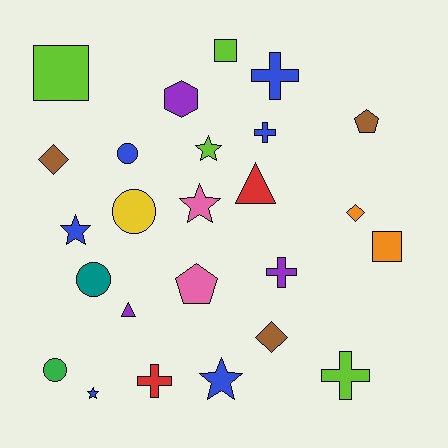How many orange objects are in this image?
There are 2 orange objects.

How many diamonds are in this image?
There are 3 diamonds.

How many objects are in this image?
There are 25 objects.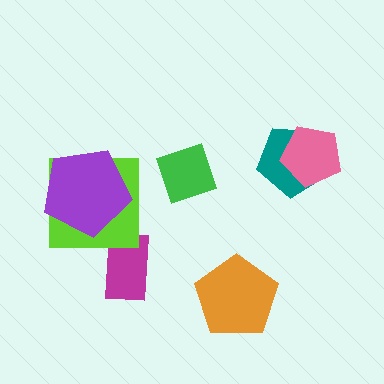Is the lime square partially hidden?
Yes, it is partially covered by another shape.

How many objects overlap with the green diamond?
0 objects overlap with the green diamond.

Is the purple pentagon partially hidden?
No, no other shape covers it.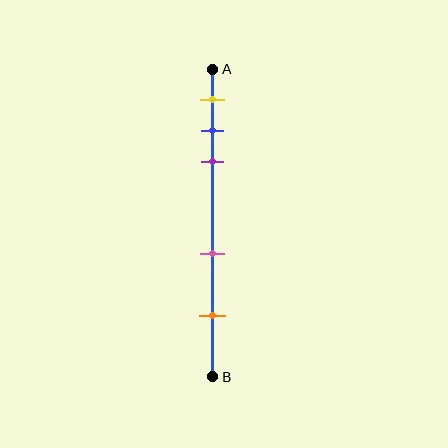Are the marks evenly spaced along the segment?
No, the marks are not evenly spaced.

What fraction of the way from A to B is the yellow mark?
The yellow mark is approximately 10% (0.1) of the way from A to B.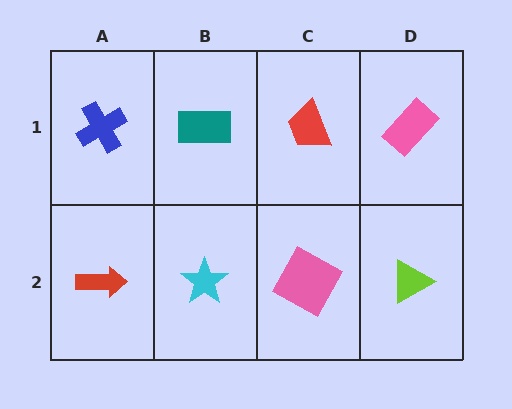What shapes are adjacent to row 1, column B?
A cyan star (row 2, column B), a blue cross (row 1, column A), a red trapezoid (row 1, column C).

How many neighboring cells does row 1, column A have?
2.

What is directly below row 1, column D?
A lime triangle.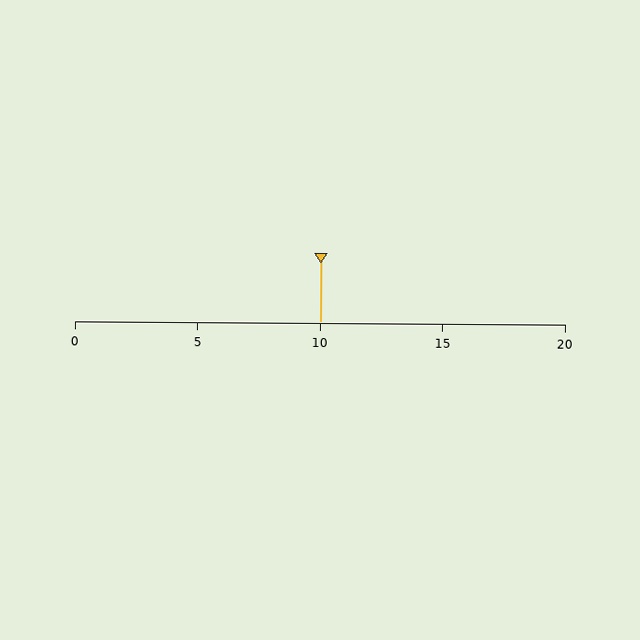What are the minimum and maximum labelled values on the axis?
The axis runs from 0 to 20.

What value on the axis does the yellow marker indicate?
The marker indicates approximately 10.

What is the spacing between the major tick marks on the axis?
The major ticks are spaced 5 apart.